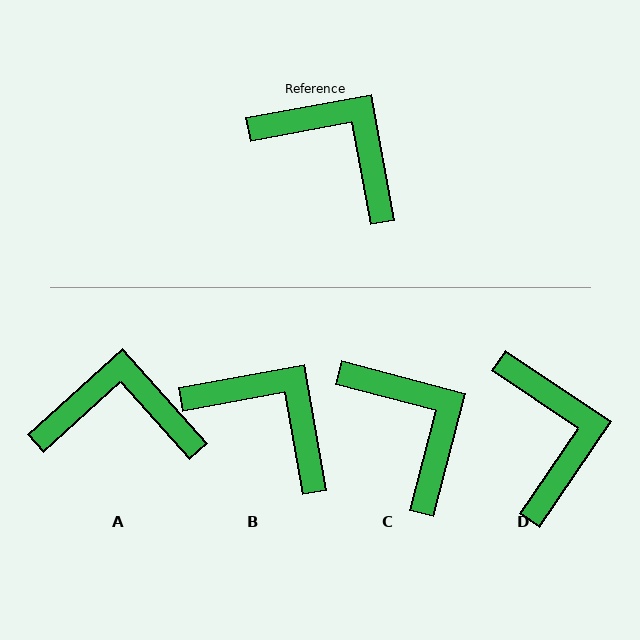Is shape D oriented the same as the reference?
No, it is off by about 44 degrees.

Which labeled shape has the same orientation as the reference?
B.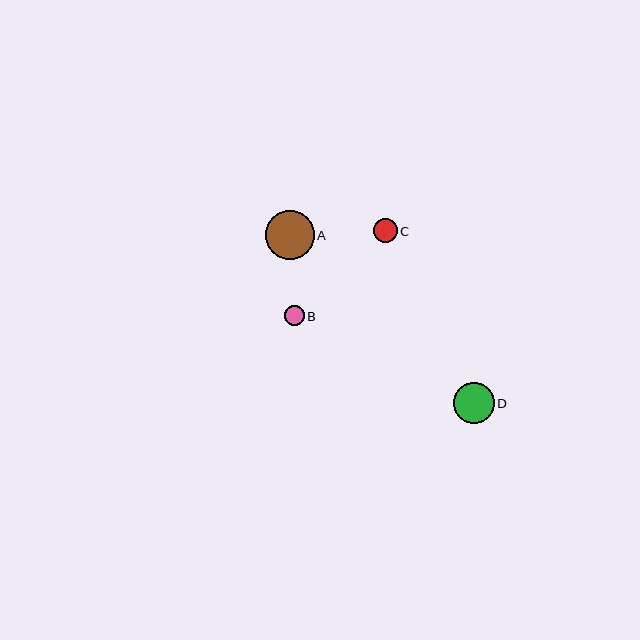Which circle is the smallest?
Circle B is the smallest with a size of approximately 20 pixels.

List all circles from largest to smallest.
From largest to smallest: A, D, C, B.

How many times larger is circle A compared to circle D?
Circle A is approximately 1.2 times the size of circle D.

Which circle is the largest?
Circle A is the largest with a size of approximately 49 pixels.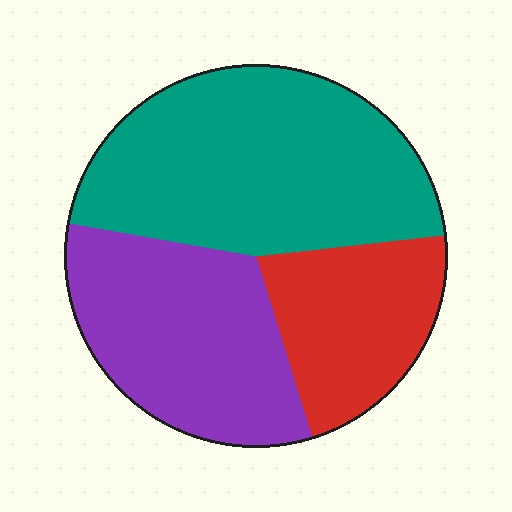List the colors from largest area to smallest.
From largest to smallest: teal, purple, red.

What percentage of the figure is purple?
Purple takes up about one third (1/3) of the figure.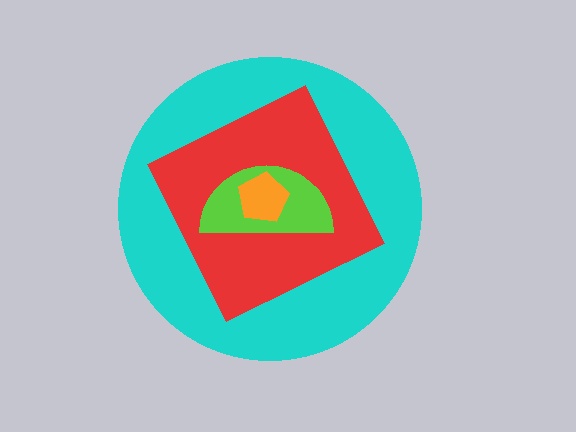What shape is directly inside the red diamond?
The lime semicircle.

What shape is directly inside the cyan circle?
The red diamond.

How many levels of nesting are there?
4.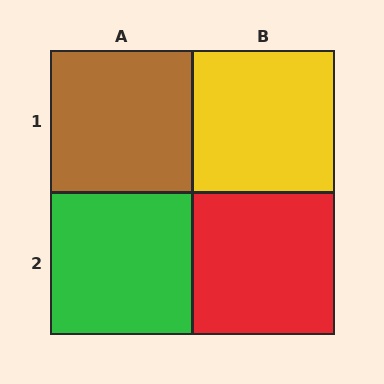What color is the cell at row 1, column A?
Brown.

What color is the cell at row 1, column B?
Yellow.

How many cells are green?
1 cell is green.